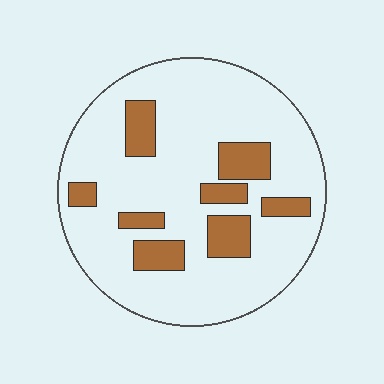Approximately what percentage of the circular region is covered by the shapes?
Approximately 20%.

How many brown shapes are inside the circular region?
8.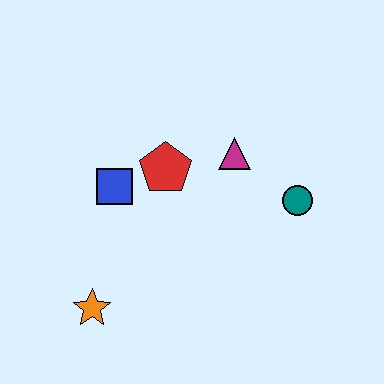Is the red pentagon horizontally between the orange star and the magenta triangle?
Yes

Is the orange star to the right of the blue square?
No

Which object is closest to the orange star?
The blue square is closest to the orange star.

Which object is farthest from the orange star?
The teal circle is farthest from the orange star.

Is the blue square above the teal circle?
Yes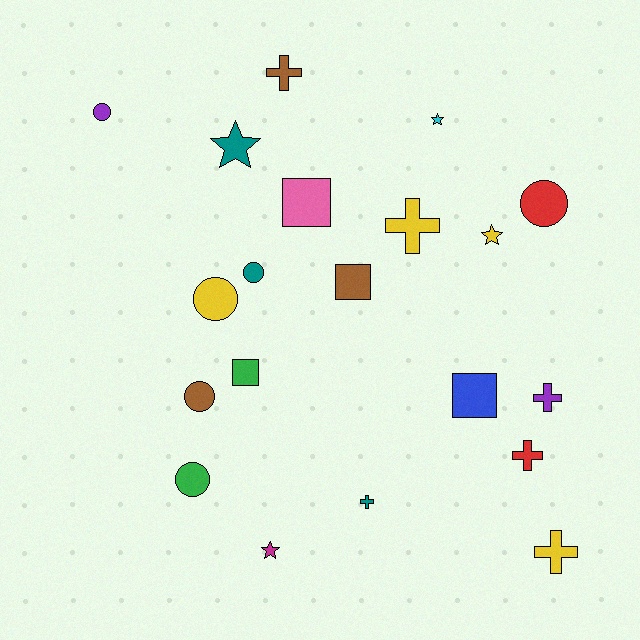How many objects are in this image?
There are 20 objects.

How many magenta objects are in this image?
There is 1 magenta object.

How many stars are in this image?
There are 4 stars.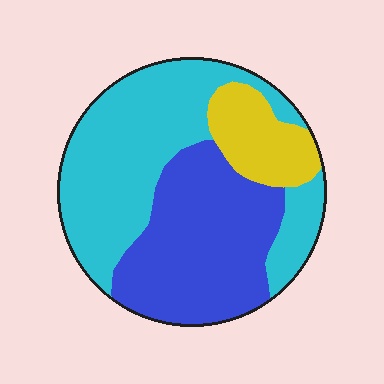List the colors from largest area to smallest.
From largest to smallest: cyan, blue, yellow.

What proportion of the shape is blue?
Blue takes up about three eighths (3/8) of the shape.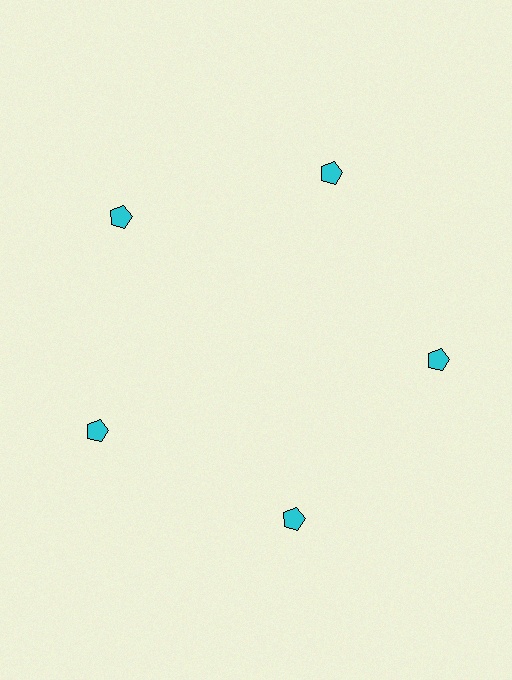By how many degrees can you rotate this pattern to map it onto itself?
The pattern maps onto itself every 72 degrees of rotation.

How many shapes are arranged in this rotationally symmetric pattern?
There are 5 shapes, arranged in 5 groups of 1.